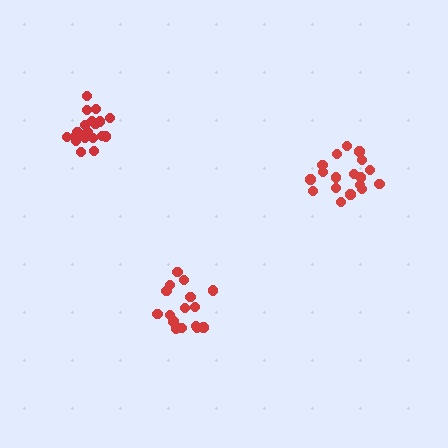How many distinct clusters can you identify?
There are 3 distinct clusters.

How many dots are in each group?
Group 1: 18 dots, Group 2: 20 dots, Group 3: 17 dots (55 total).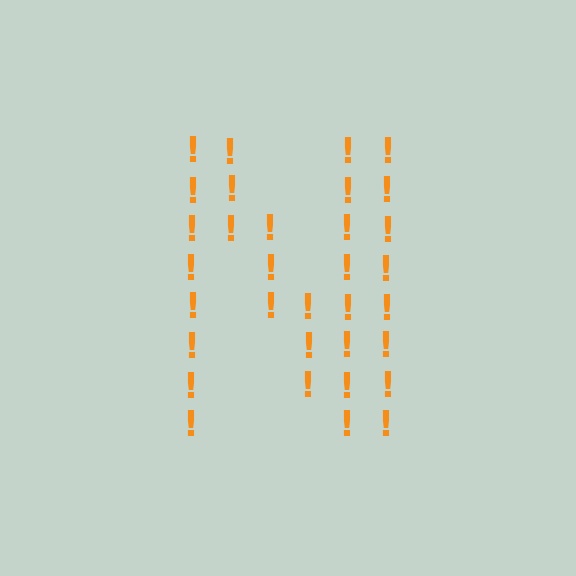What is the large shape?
The large shape is the letter N.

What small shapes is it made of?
It is made of small exclamation marks.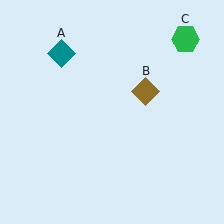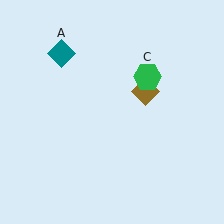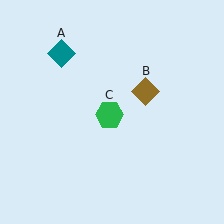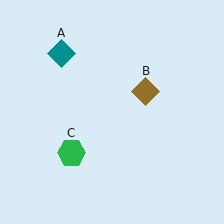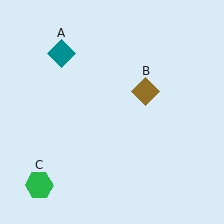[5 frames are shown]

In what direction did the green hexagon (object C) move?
The green hexagon (object C) moved down and to the left.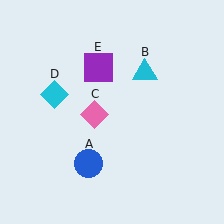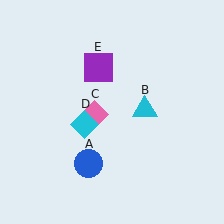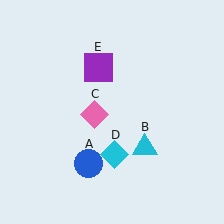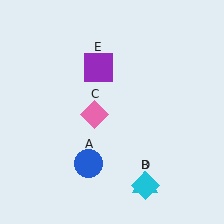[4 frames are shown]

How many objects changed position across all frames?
2 objects changed position: cyan triangle (object B), cyan diamond (object D).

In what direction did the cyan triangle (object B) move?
The cyan triangle (object B) moved down.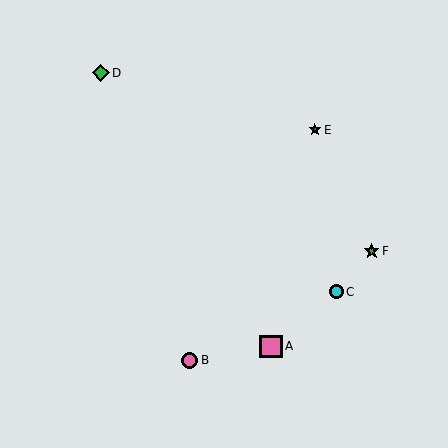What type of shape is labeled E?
Shape E is a teal star.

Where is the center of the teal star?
The center of the teal star is at (315, 130).